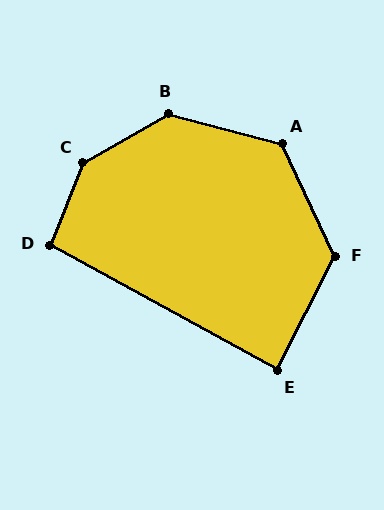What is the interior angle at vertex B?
Approximately 136 degrees (obtuse).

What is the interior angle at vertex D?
Approximately 97 degrees (obtuse).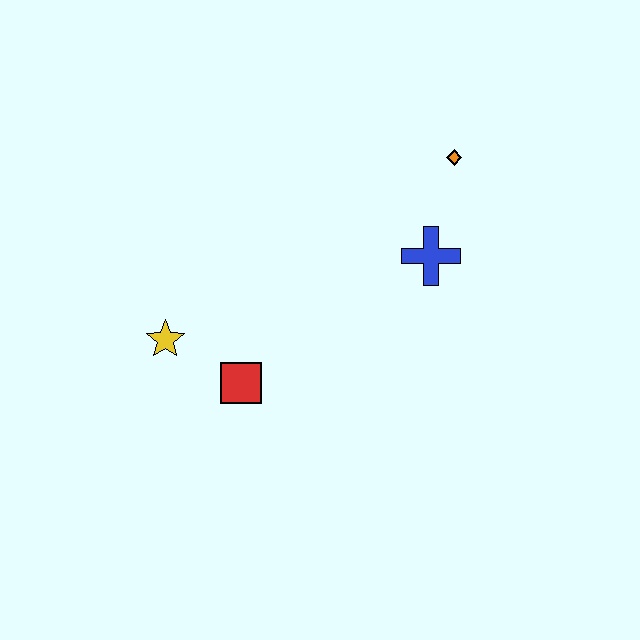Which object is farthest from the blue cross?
The yellow star is farthest from the blue cross.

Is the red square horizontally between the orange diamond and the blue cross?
No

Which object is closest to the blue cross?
The orange diamond is closest to the blue cross.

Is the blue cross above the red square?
Yes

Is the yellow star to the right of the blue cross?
No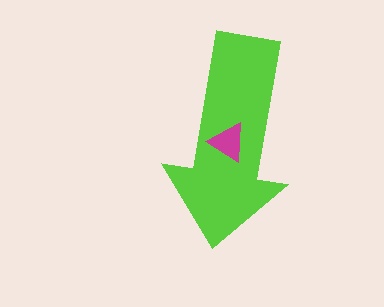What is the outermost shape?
The lime arrow.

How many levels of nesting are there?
2.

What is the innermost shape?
The magenta triangle.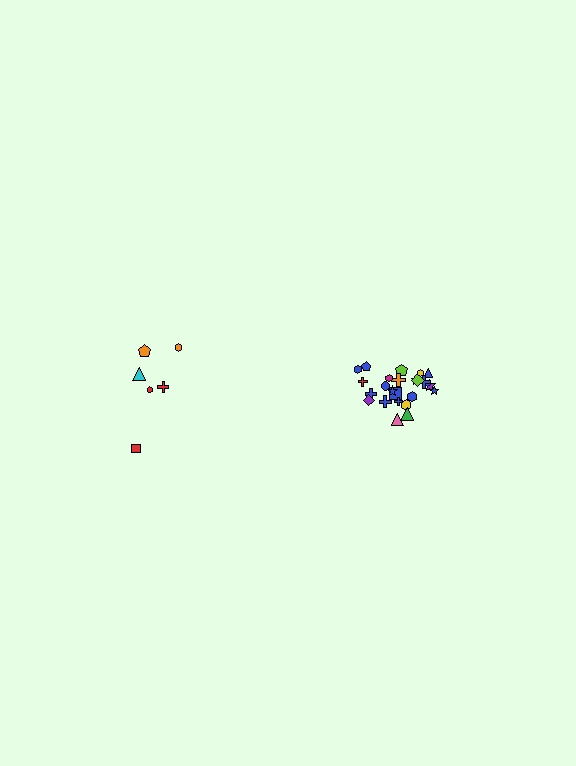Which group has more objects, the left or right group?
The right group.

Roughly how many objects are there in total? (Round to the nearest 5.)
Roughly 30 objects in total.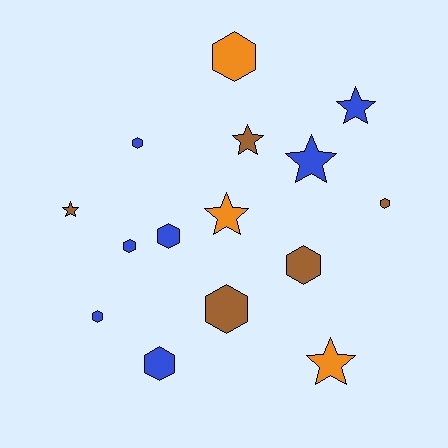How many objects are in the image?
There are 15 objects.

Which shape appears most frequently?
Hexagon, with 9 objects.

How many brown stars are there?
There are 2 brown stars.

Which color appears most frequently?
Blue, with 7 objects.